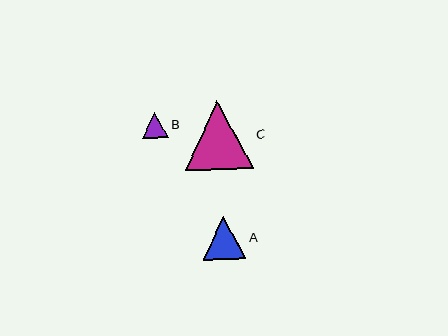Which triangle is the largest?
Triangle C is the largest with a size of approximately 68 pixels.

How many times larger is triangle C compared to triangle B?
Triangle C is approximately 2.6 times the size of triangle B.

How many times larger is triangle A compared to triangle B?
Triangle A is approximately 1.6 times the size of triangle B.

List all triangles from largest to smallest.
From largest to smallest: C, A, B.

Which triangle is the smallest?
Triangle B is the smallest with a size of approximately 27 pixels.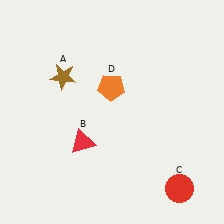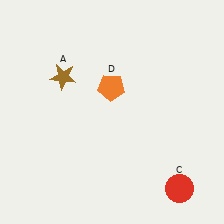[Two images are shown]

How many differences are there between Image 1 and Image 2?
There is 1 difference between the two images.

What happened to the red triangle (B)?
The red triangle (B) was removed in Image 2. It was in the bottom-left area of Image 1.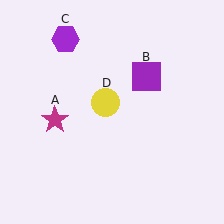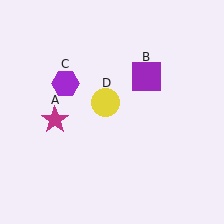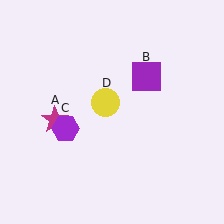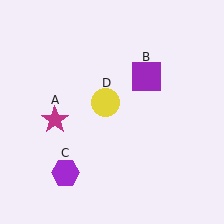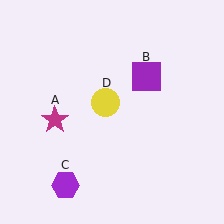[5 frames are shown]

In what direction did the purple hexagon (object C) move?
The purple hexagon (object C) moved down.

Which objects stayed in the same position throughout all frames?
Magenta star (object A) and purple square (object B) and yellow circle (object D) remained stationary.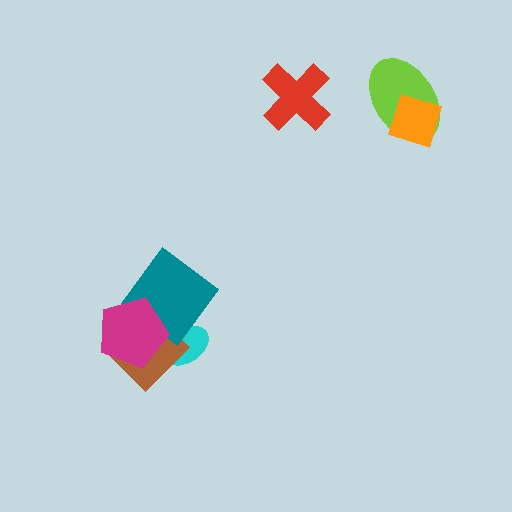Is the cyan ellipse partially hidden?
Yes, it is partially covered by another shape.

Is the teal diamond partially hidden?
Yes, it is partially covered by another shape.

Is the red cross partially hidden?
No, no other shape covers it.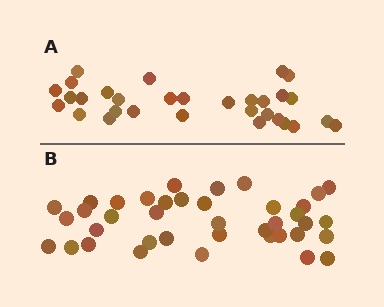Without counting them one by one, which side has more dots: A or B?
Region B (the bottom region) has more dots.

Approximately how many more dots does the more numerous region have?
Region B has roughly 8 or so more dots than region A.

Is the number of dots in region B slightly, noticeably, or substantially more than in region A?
Region B has noticeably more, but not dramatically so. The ratio is roughly 1.3 to 1.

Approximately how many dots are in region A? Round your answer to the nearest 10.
About 30 dots. (The exact count is 31, which rounds to 30.)